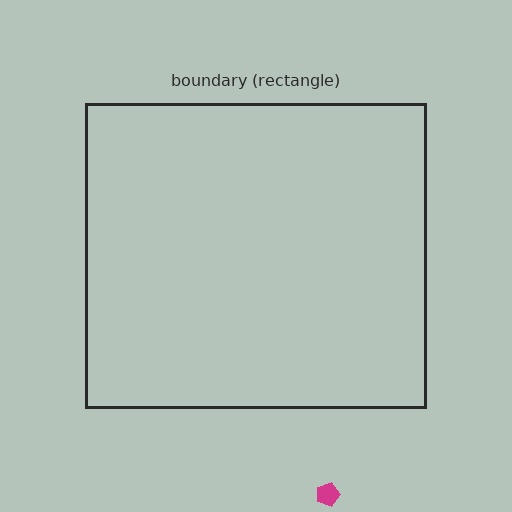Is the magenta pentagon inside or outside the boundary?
Outside.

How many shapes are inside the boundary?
0 inside, 1 outside.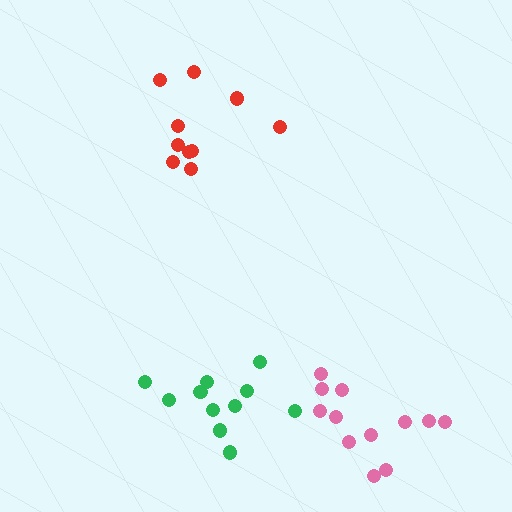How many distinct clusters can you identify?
There are 3 distinct clusters.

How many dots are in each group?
Group 1: 10 dots, Group 2: 12 dots, Group 3: 12 dots (34 total).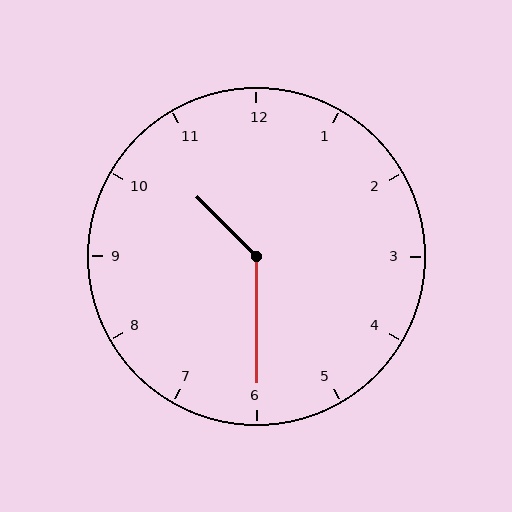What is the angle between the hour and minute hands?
Approximately 135 degrees.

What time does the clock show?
10:30.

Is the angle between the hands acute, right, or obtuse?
It is obtuse.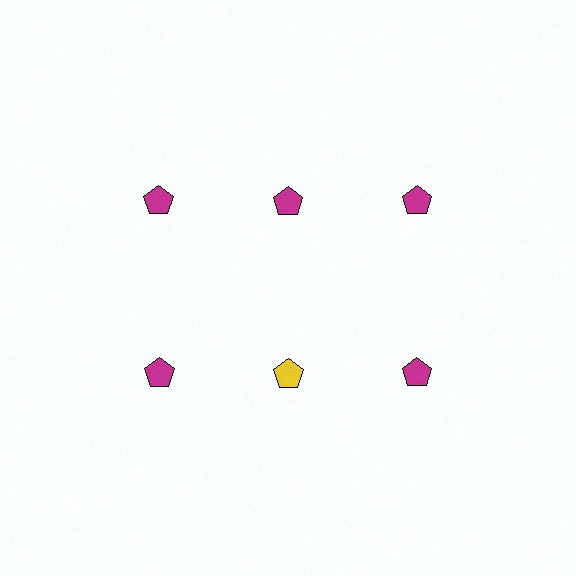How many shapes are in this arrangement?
There are 6 shapes arranged in a grid pattern.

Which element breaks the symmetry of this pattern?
The yellow pentagon in the second row, second from left column breaks the symmetry. All other shapes are magenta pentagons.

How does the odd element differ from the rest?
It has a different color: yellow instead of magenta.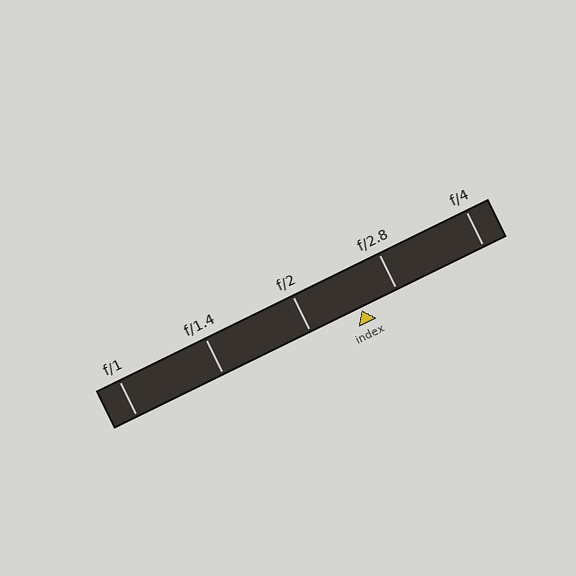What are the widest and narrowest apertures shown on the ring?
The widest aperture shown is f/1 and the narrowest is f/4.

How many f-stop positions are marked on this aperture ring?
There are 5 f-stop positions marked.